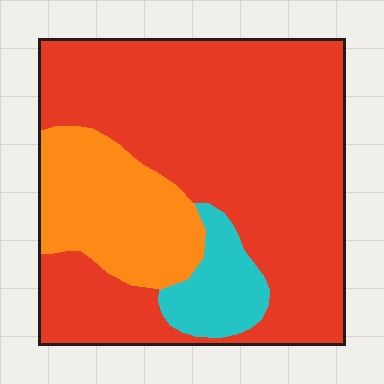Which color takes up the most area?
Red, at roughly 70%.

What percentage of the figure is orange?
Orange covers 20% of the figure.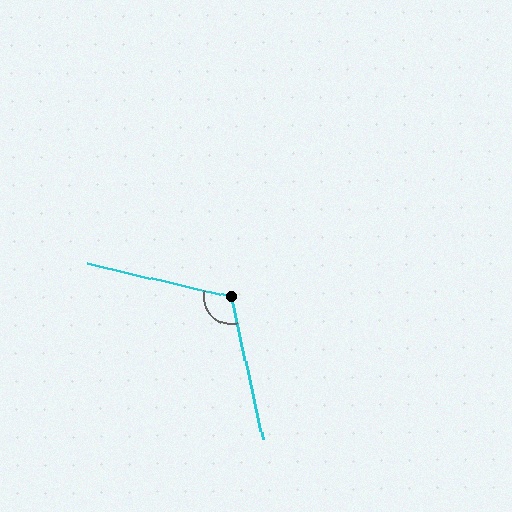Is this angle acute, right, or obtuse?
It is obtuse.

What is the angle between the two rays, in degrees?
Approximately 115 degrees.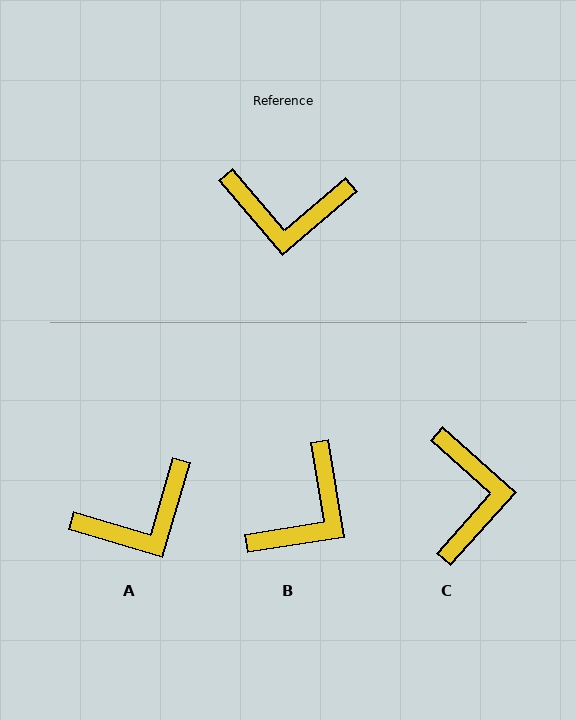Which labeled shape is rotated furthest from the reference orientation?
C, about 98 degrees away.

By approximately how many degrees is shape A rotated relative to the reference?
Approximately 33 degrees counter-clockwise.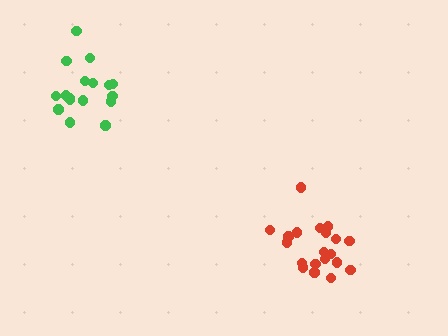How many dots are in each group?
Group 1: 17 dots, Group 2: 20 dots (37 total).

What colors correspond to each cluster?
The clusters are colored: green, red.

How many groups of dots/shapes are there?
There are 2 groups.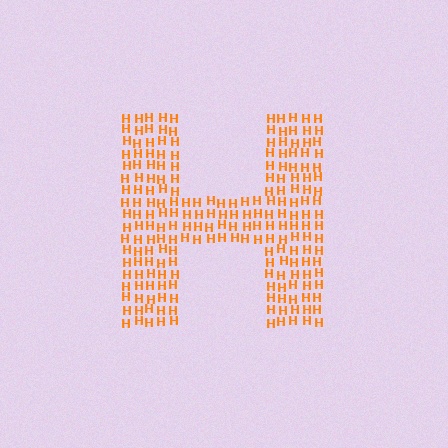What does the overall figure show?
The overall figure shows the letter H.